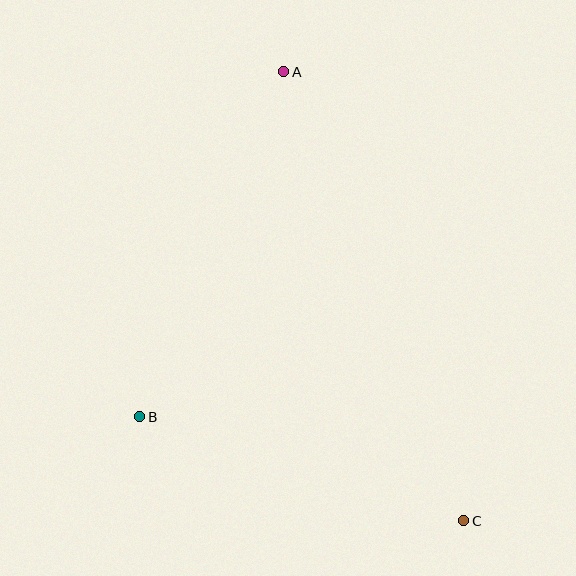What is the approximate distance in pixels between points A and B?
The distance between A and B is approximately 374 pixels.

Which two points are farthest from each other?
Points A and C are farthest from each other.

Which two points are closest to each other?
Points B and C are closest to each other.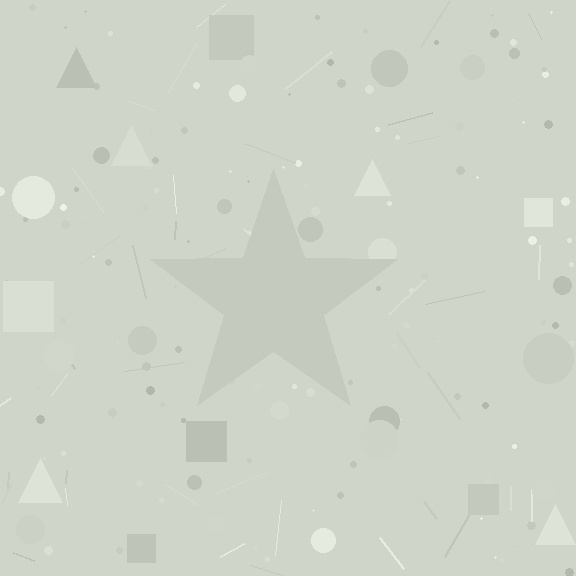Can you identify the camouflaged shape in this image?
The camouflaged shape is a star.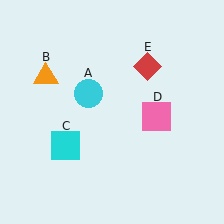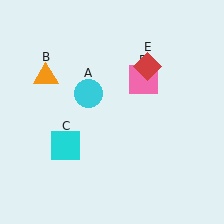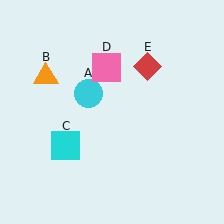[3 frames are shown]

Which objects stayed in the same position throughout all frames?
Cyan circle (object A) and orange triangle (object B) and cyan square (object C) and red diamond (object E) remained stationary.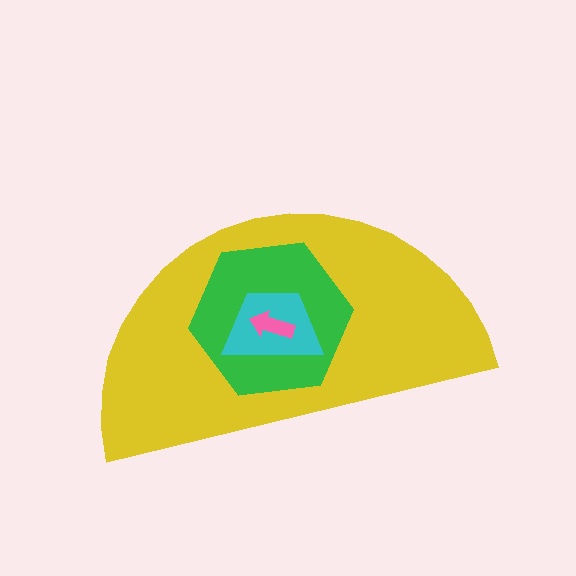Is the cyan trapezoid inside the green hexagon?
Yes.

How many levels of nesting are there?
4.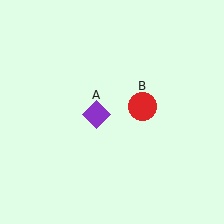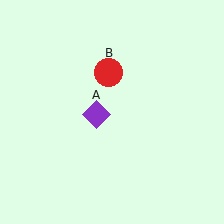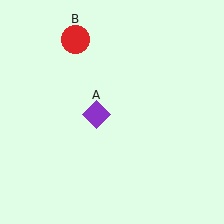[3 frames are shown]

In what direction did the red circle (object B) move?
The red circle (object B) moved up and to the left.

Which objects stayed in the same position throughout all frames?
Purple diamond (object A) remained stationary.